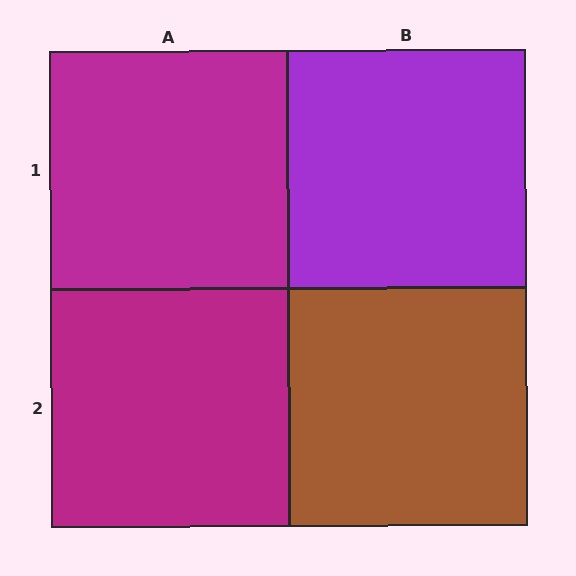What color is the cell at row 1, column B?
Purple.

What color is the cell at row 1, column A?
Magenta.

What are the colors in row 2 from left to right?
Magenta, brown.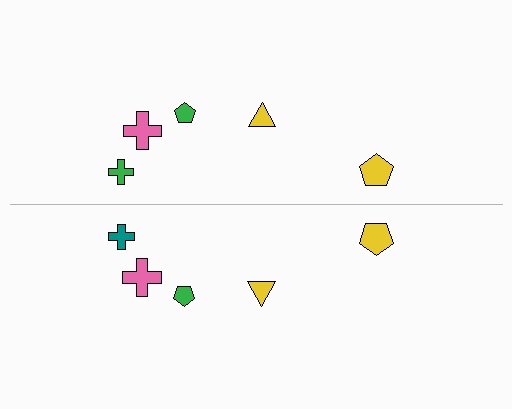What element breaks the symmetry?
The teal cross on the bottom side breaks the symmetry — its mirror counterpart is green.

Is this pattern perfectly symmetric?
No, the pattern is not perfectly symmetric. The teal cross on the bottom side breaks the symmetry — its mirror counterpart is green.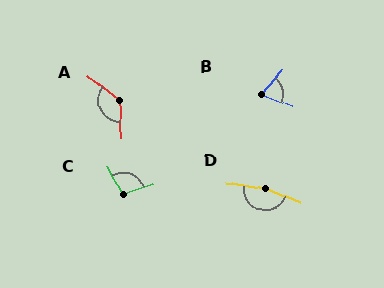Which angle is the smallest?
B, at approximately 71 degrees.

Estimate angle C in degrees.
Approximately 100 degrees.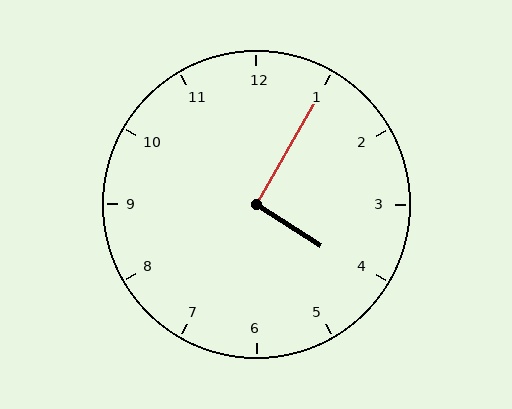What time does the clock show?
4:05.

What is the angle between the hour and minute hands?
Approximately 92 degrees.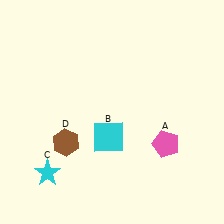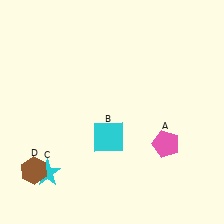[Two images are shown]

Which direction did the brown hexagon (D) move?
The brown hexagon (D) moved left.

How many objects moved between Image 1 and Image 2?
1 object moved between the two images.